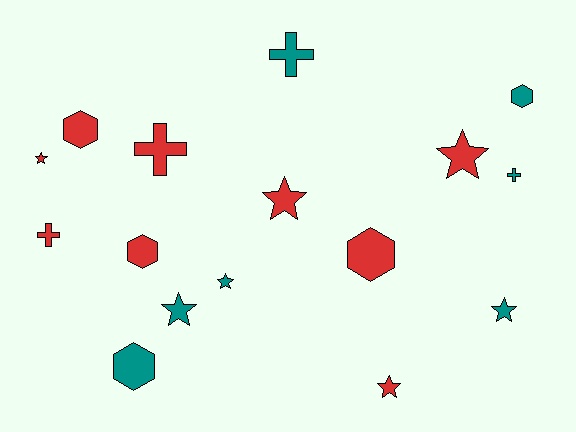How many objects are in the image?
There are 16 objects.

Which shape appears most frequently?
Star, with 7 objects.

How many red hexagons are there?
There are 3 red hexagons.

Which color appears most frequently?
Red, with 9 objects.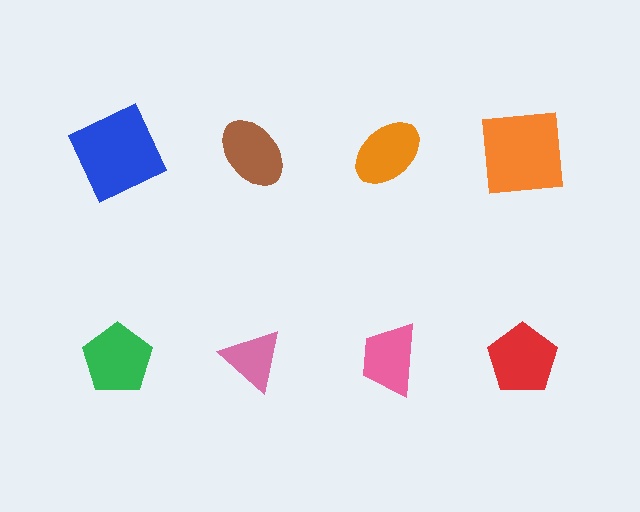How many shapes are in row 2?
4 shapes.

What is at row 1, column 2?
A brown ellipse.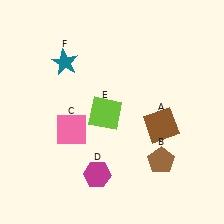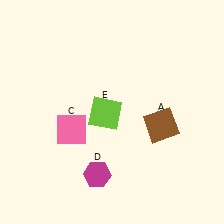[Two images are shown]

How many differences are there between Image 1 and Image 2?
There are 2 differences between the two images.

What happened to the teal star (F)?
The teal star (F) was removed in Image 2. It was in the top-left area of Image 1.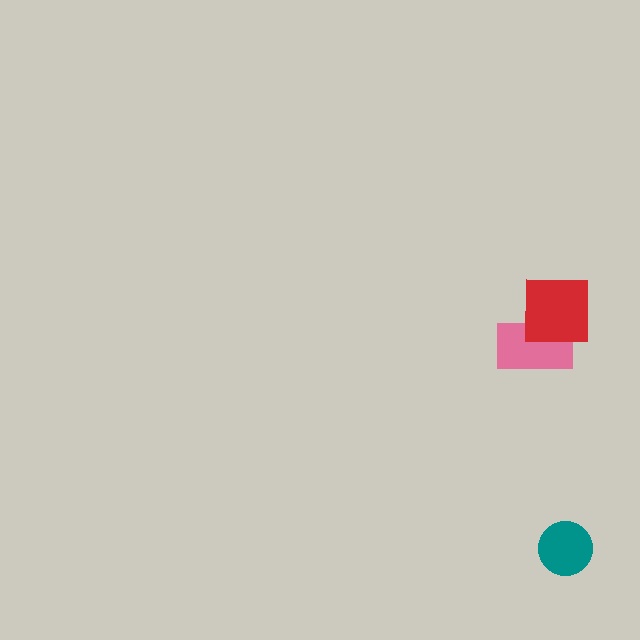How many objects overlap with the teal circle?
0 objects overlap with the teal circle.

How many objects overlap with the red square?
1 object overlaps with the red square.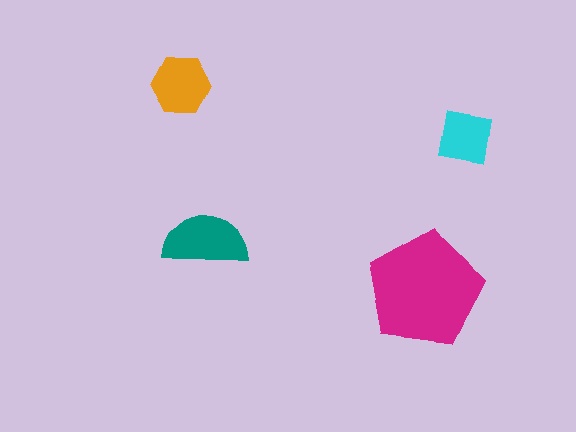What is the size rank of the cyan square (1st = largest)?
4th.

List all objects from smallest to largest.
The cyan square, the orange hexagon, the teal semicircle, the magenta pentagon.